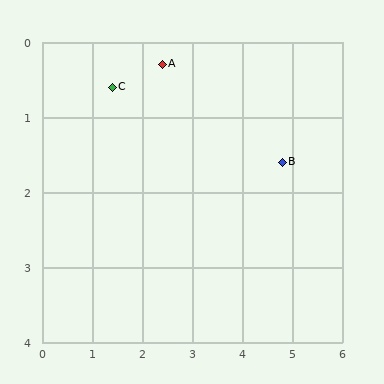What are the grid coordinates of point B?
Point B is at approximately (4.8, 1.6).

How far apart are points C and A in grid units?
Points C and A are about 1.0 grid units apart.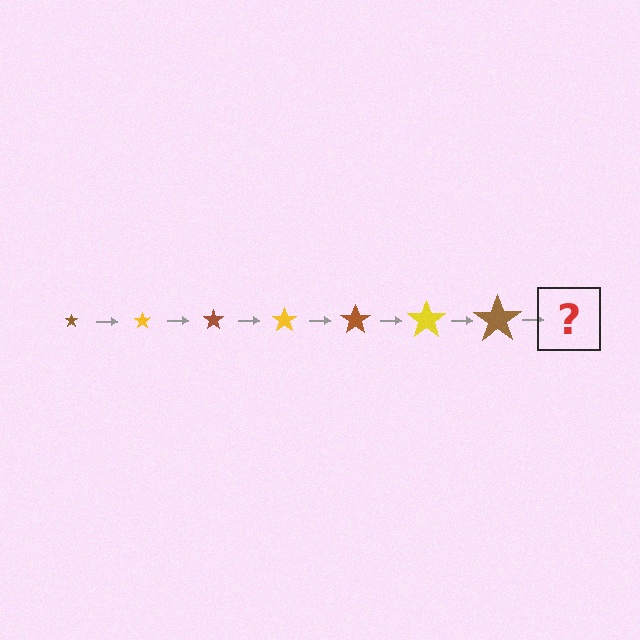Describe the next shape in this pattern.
It should be a yellow star, larger than the previous one.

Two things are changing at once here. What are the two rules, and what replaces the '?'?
The two rules are that the star grows larger each step and the color cycles through brown and yellow. The '?' should be a yellow star, larger than the previous one.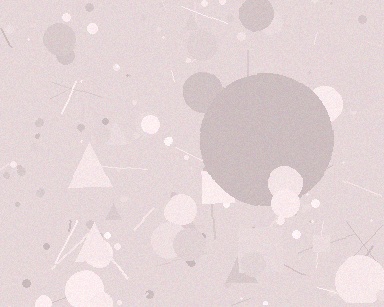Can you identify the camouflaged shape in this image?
The camouflaged shape is a circle.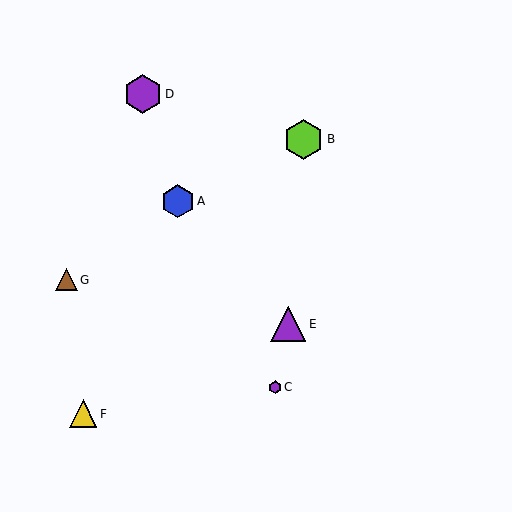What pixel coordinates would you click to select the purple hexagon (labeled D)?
Click at (143, 94) to select the purple hexagon D.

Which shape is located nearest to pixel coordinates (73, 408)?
The yellow triangle (labeled F) at (83, 414) is nearest to that location.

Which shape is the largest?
The lime hexagon (labeled B) is the largest.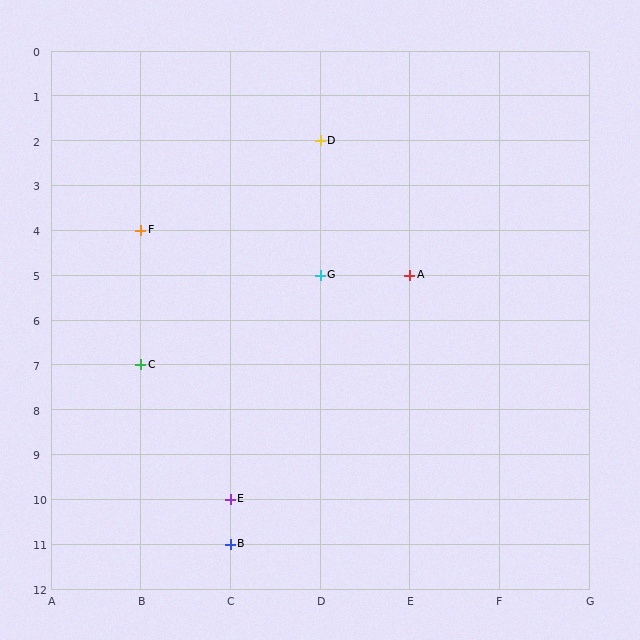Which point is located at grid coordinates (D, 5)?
Point G is at (D, 5).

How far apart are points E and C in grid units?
Points E and C are 1 column and 3 rows apart (about 3.2 grid units diagonally).